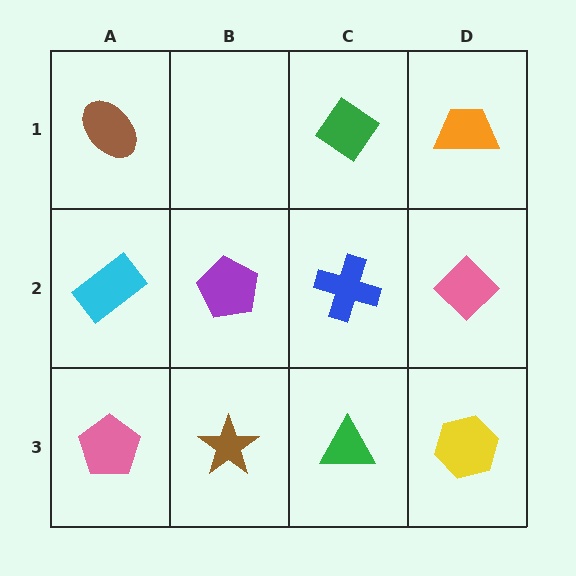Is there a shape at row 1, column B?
No, that cell is empty.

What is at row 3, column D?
A yellow hexagon.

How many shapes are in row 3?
4 shapes.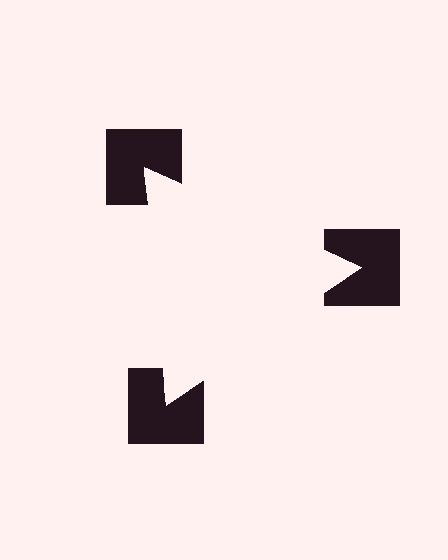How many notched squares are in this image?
There are 3 — one at each vertex of the illusory triangle.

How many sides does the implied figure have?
3 sides.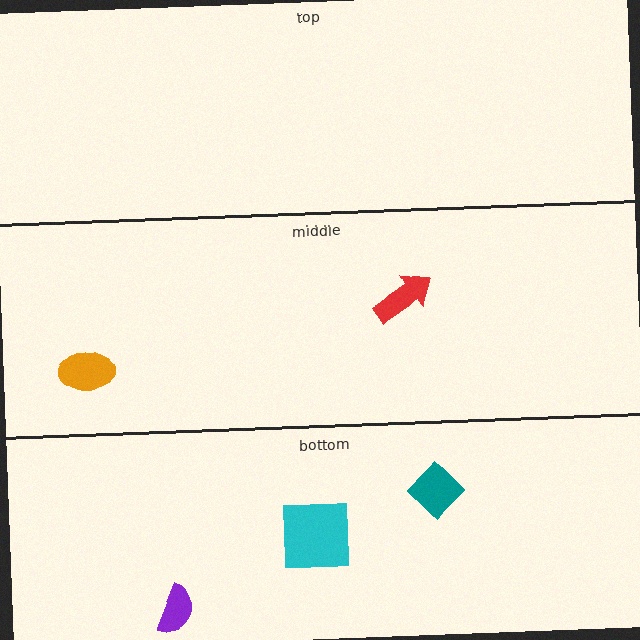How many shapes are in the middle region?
2.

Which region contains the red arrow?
The middle region.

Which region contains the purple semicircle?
The bottom region.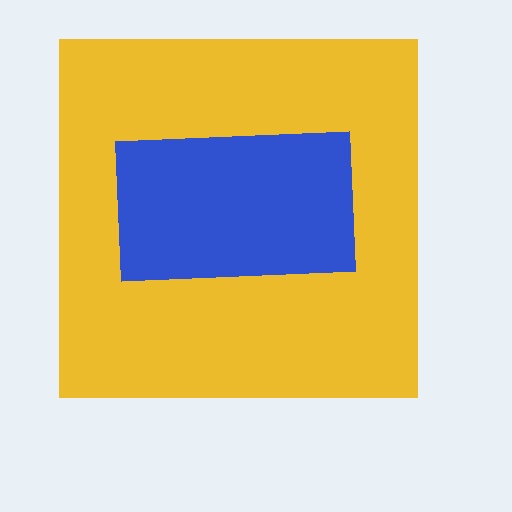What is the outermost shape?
The yellow square.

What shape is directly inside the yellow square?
The blue rectangle.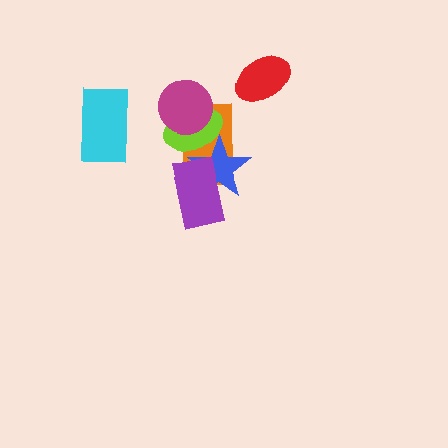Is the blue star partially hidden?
Yes, it is partially covered by another shape.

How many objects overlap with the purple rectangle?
2 objects overlap with the purple rectangle.